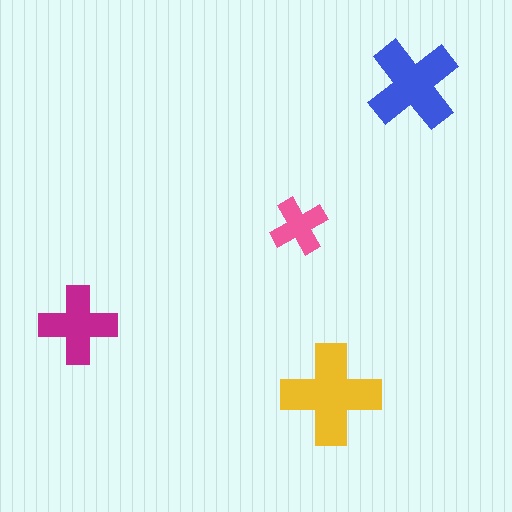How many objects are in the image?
There are 4 objects in the image.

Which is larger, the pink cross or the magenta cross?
The magenta one.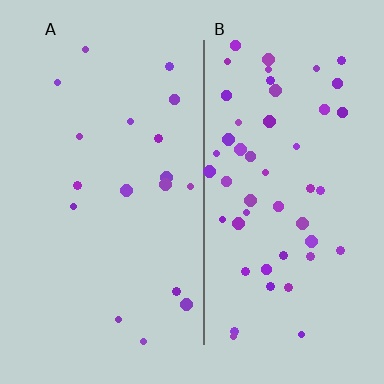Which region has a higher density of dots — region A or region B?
B (the right).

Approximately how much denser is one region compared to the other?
Approximately 2.9× — region B over region A.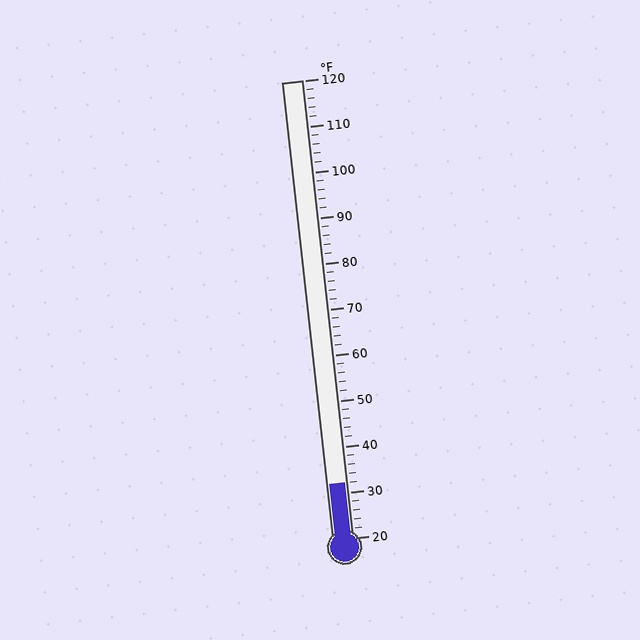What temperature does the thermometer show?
The thermometer shows approximately 32°F.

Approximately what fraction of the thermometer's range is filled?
The thermometer is filled to approximately 10% of its range.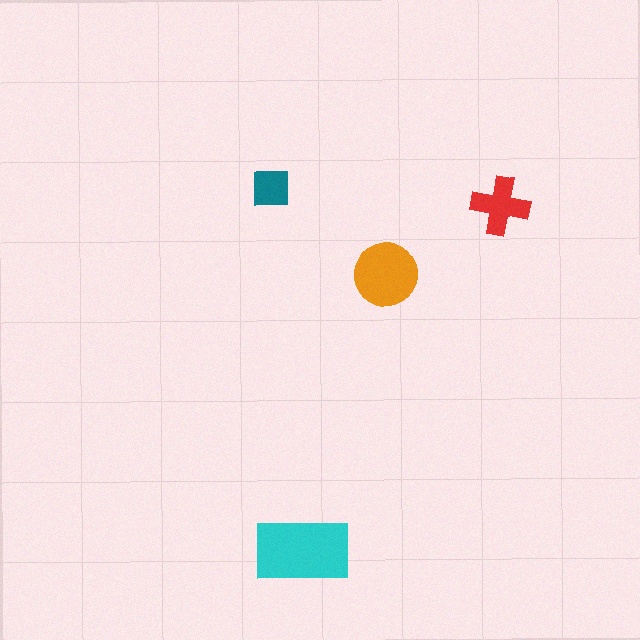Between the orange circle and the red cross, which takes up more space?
The orange circle.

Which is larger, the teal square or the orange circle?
The orange circle.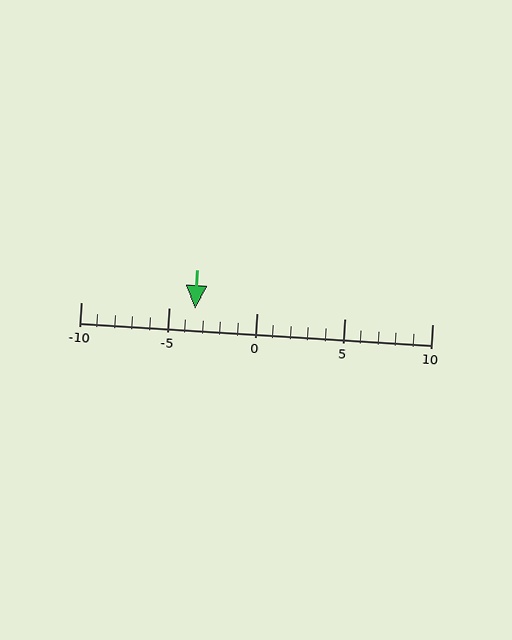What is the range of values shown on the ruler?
The ruler shows values from -10 to 10.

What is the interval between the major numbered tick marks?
The major tick marks are spaced 5 units apart.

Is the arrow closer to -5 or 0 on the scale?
The arrow is closer to -5.